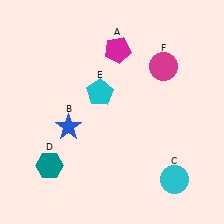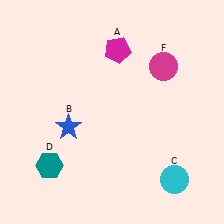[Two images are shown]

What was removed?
The cyan pentagon (E) was removed in Image 2.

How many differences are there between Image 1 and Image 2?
There is 1 difference between the two images.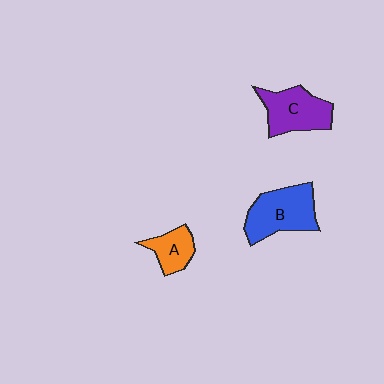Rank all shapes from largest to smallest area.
From largest to smallest: B (blue), C (purple), A (orange).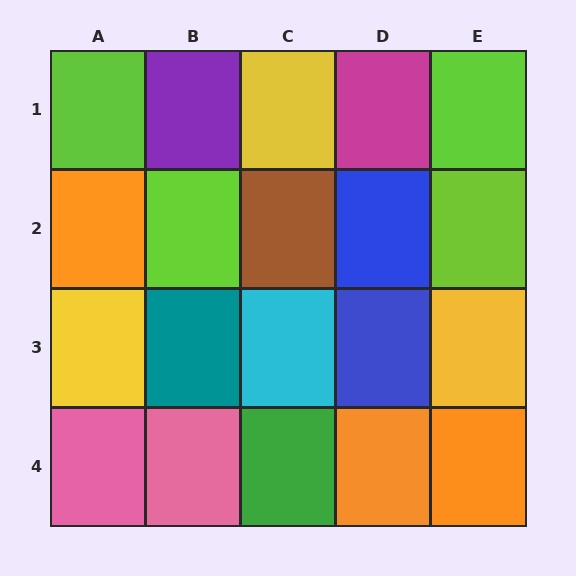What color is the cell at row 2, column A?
Orange.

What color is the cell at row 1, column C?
Yellow.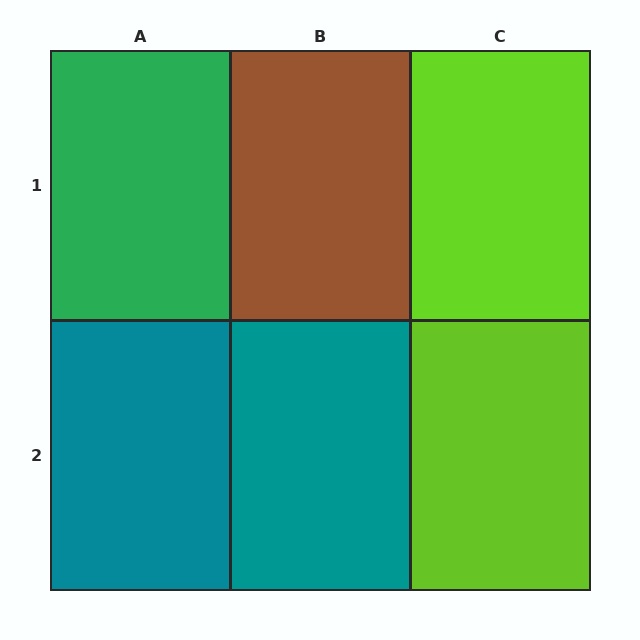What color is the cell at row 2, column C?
Lime.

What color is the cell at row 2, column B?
Teal.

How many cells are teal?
2 cells are teal.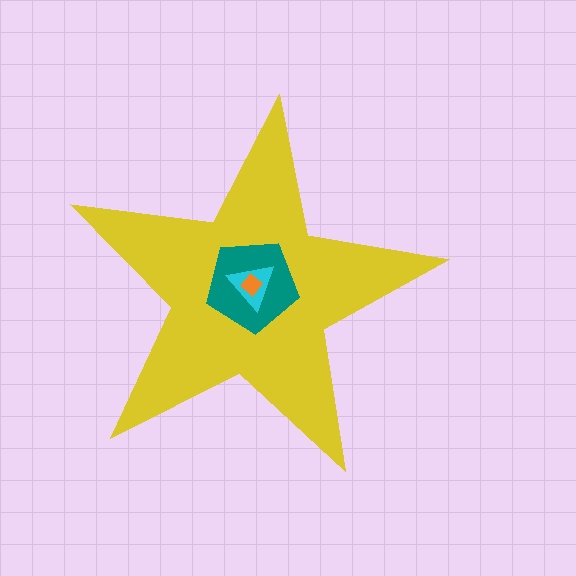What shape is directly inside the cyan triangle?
The orange diamond.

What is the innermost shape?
The orange diamond.